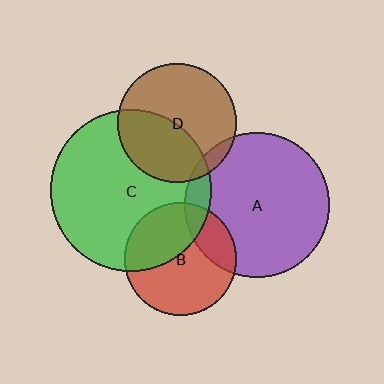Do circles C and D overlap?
Yes.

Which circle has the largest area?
Circle C (green).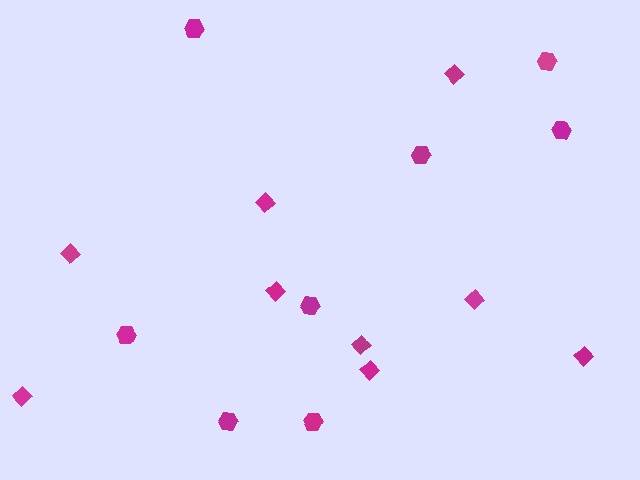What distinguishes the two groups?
There are 2 groups: one group of hexagons (8) and one group of diamonds (9).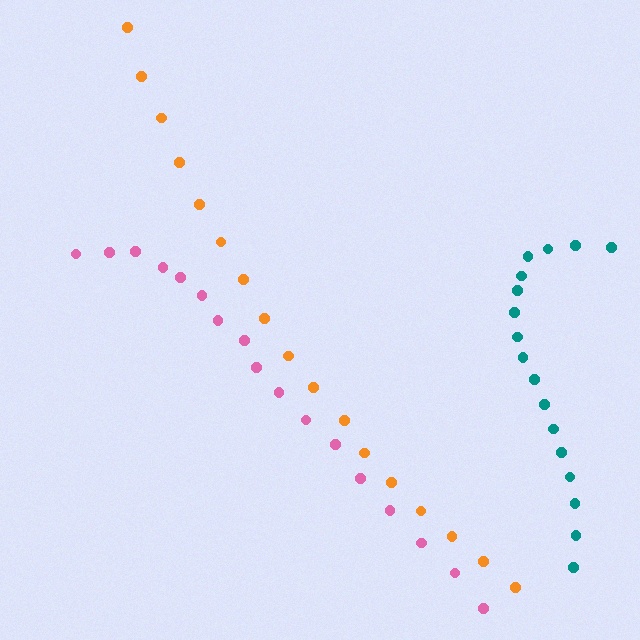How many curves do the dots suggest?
There are 3 distinct paths.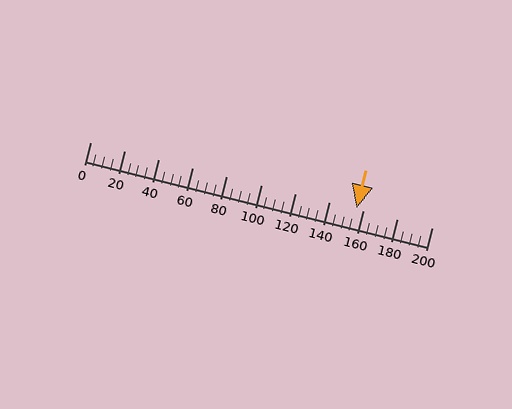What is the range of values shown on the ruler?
The ruler shows values from 0 to 200.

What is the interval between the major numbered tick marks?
The major tick marks are spaced 20 units apart.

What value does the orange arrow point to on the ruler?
The orange arrow points to approximately 156.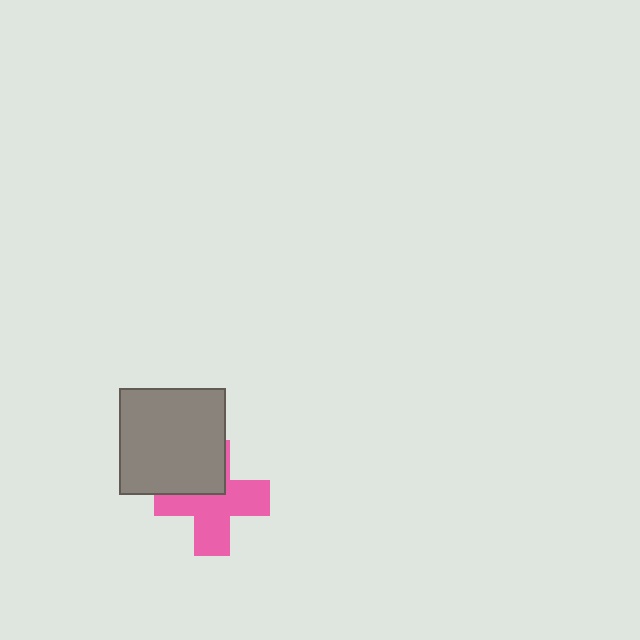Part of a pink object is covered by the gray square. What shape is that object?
It is a cross.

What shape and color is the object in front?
The object in front is a gray square.